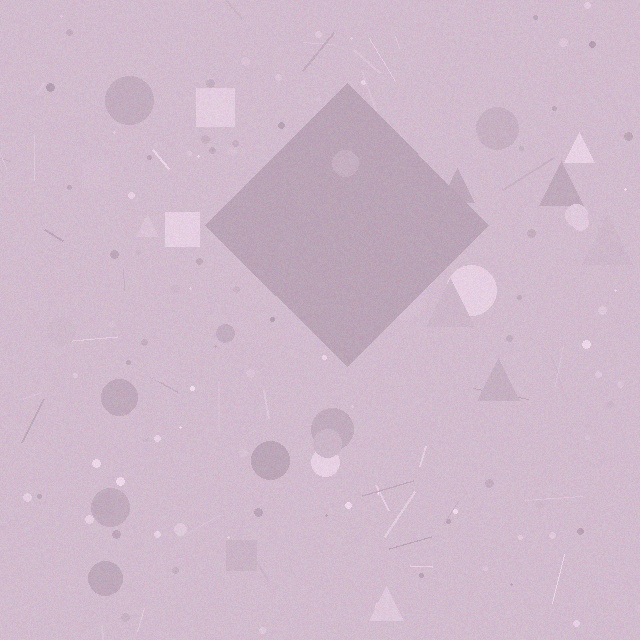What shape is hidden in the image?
A diamond is hidden in the image.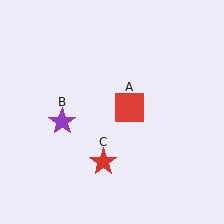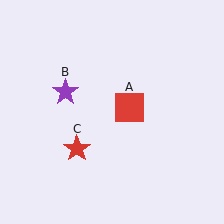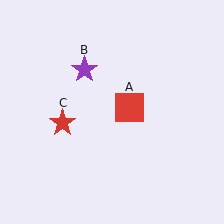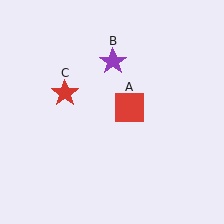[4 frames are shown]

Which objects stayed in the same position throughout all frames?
Red square (object A) remained stationary.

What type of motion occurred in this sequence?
The purple star (object B), red star (object C) rotated clockwise around the center of the scene.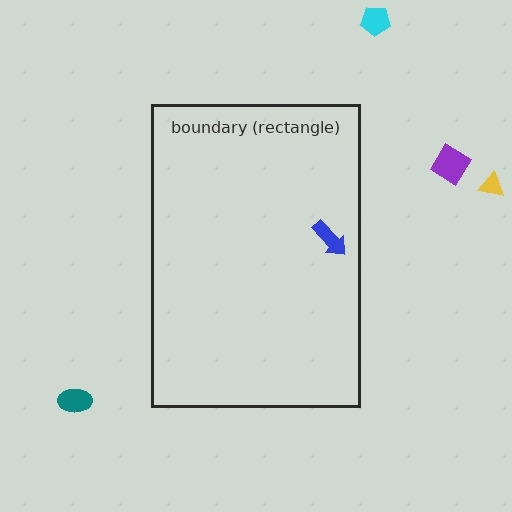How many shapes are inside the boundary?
1 inside, 4 outside.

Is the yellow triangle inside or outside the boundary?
Outside.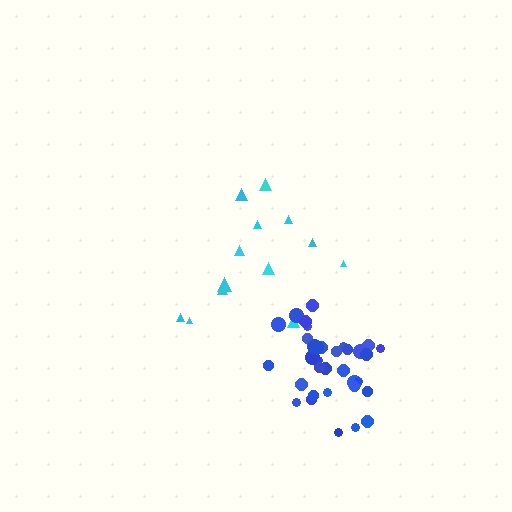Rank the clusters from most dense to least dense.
blue, cyan.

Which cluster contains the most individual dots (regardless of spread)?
Blue (34).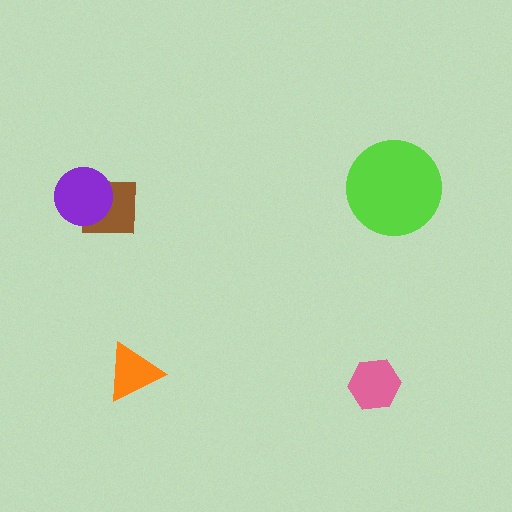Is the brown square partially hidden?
Yes, it is partially covered by another shape.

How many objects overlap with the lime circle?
0 objects overlap with the lime circle.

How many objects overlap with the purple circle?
1 object overlaps with the purple circle.